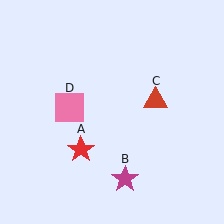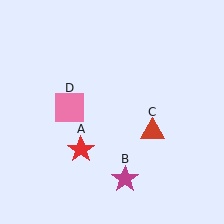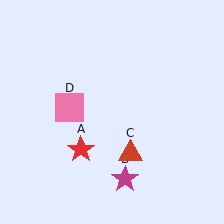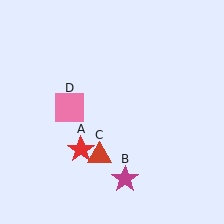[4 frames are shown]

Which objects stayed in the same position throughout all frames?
Red star (object A) and magenta star (object B) and pink square (object D) remained stationary.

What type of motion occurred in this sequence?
The red triangle (object C) rotated clockwise around the center of the scene.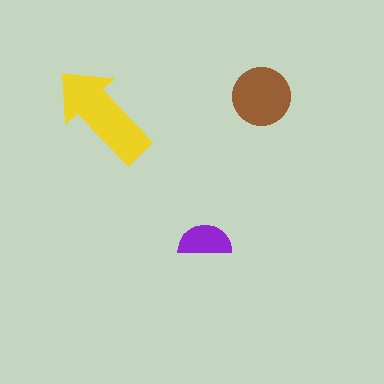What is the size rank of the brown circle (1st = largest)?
2nd.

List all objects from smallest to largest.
The purple semicircle, the brown circle, the yellow arrow.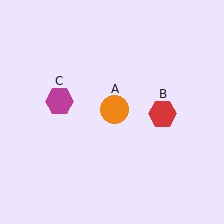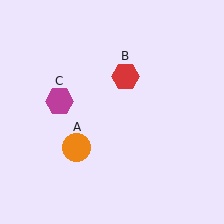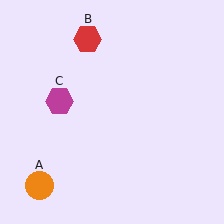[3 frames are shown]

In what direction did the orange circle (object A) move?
The orange circle (object A) moved down and to the left.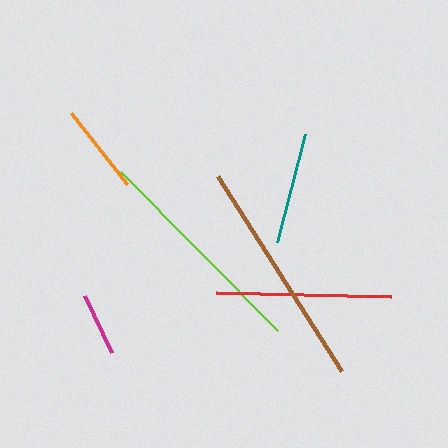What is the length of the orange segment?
The orange segment is approximately 91 pixels long.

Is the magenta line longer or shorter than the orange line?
The orange line is longer than the magenta line.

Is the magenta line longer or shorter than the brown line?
The brown line is longer than the magenta line.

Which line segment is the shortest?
The magenta line is the shortest at approximately 63 pixels.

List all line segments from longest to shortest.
From longest to shortest: brown, lime, red, teal, orange, magenta.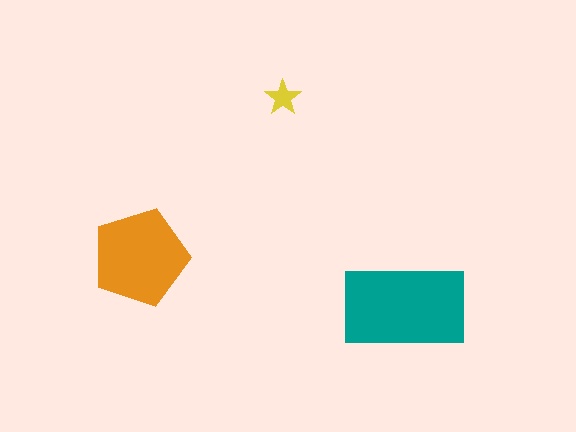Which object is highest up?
The yellow star is topmost.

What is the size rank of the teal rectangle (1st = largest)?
1st.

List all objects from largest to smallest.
The teal rectangle, the orange pentagon, the yellow star.